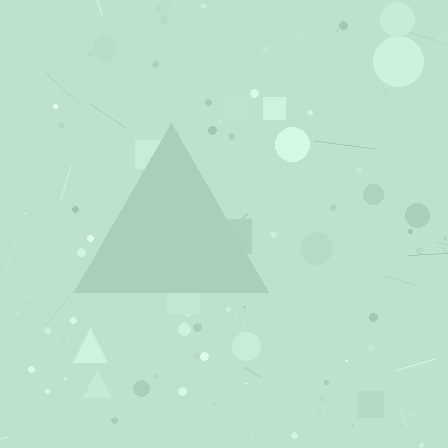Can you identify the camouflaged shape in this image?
The camouflaged shape is a triangle.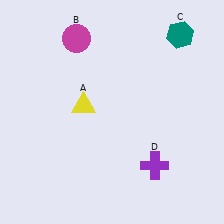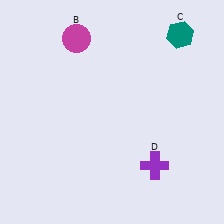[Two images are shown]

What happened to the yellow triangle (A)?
The yellow triangle (A) was removed in Image 2. It was in the top-left area of Image 1.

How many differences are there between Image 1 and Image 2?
There is 1 difference between the two images.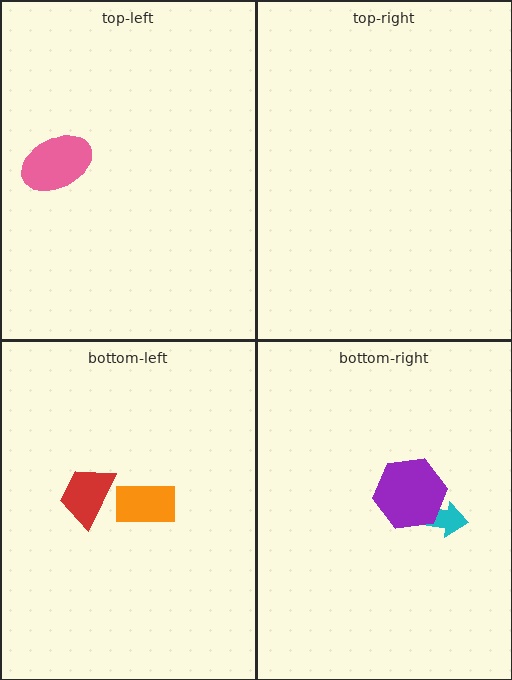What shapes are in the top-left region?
The pink ellipse.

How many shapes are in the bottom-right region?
2.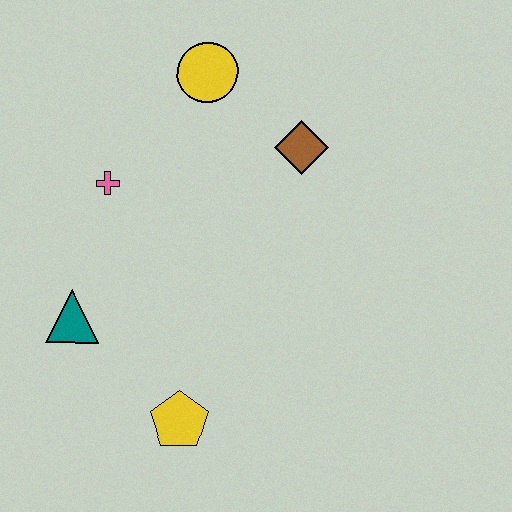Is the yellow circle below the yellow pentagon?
No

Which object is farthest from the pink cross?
The yellow pentagon is farthest from the pink cross.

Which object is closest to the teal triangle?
The pink cross is closest to the teal triangle.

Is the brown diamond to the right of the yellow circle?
Yes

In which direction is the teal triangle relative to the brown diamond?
The teal triangle is to the left of the brown diamond.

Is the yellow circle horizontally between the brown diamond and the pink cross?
Yes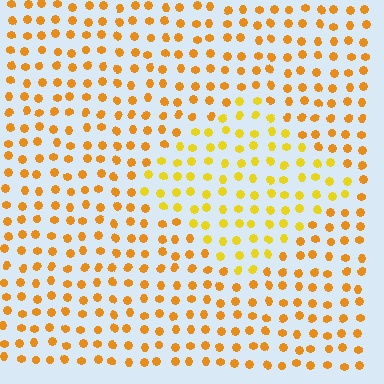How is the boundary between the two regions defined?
The boundary is defined purely by a slight shift in hue (about 21 degrees). Spacing, size, and orientation are identical on both sides.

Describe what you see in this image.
The image is filled with small orange elements in a uniform arrangement. A diamond-shaped region is visible where the elements are tinted to a slightly different hue, forming a subtle color boundary.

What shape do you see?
I see a diamond.